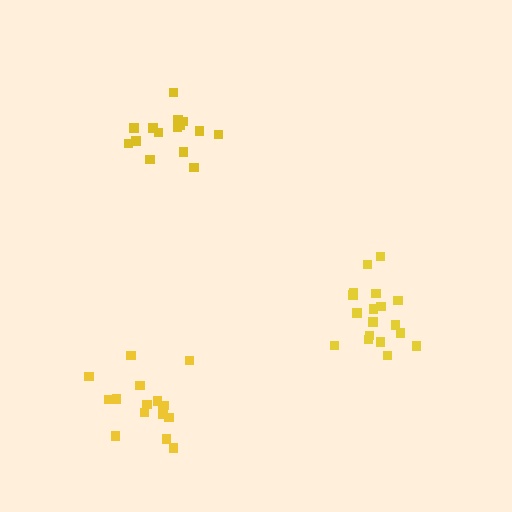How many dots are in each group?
Group 1: 18 dots, Group 2: 15 dots, Group 3: 16 dots (49 total).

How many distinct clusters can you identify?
There are 3 distinct clusters.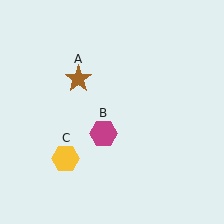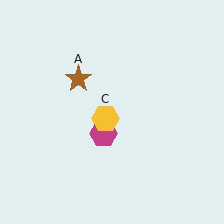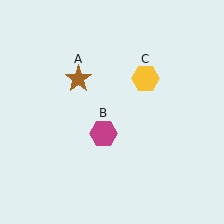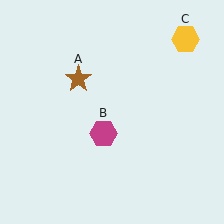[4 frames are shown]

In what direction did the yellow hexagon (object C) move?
The yellow hexagon (object C) moved up and to the right.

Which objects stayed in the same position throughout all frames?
Brown star (object A) and magenta hexagon (object B) remained stationary.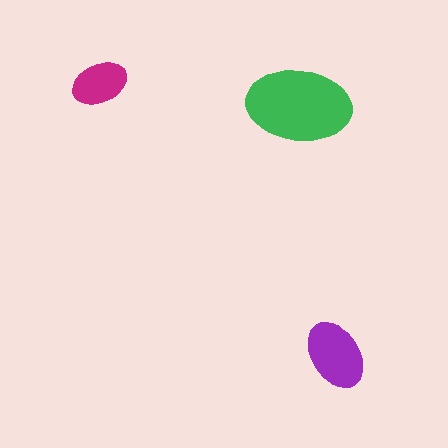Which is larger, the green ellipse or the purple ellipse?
The green one.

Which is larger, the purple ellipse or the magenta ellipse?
The purple one.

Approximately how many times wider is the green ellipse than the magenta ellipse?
About 2 times wider.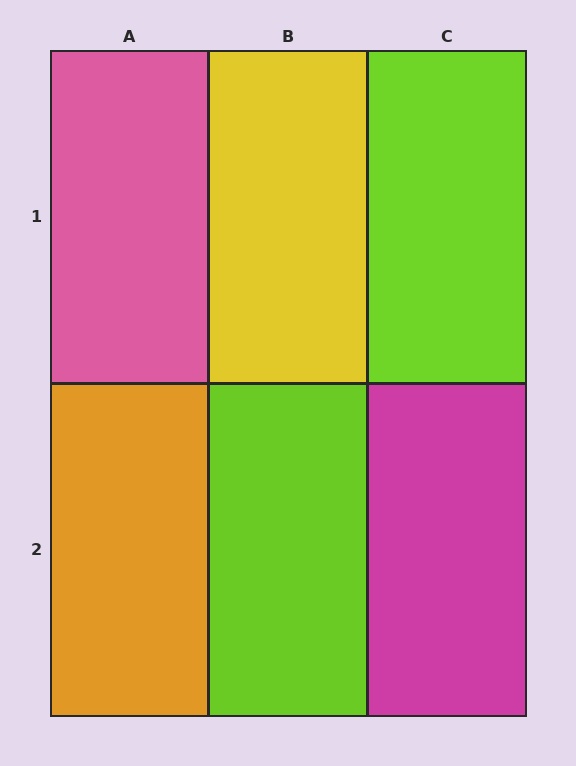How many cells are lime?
2 cells are lime.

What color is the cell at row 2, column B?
Lime.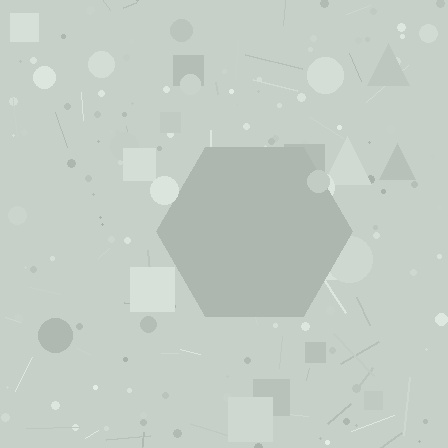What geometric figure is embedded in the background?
A hexagon is embedded in the background.